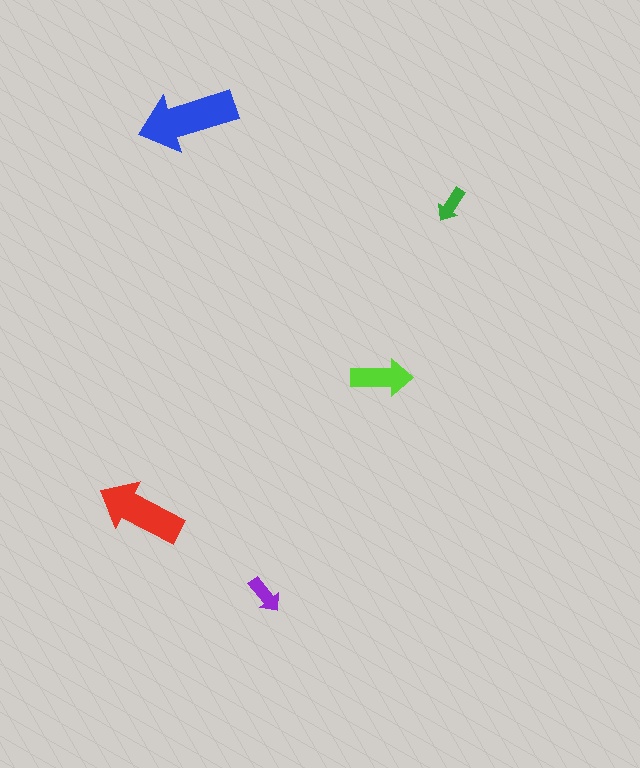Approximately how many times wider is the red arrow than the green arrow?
About 2.5 times wider.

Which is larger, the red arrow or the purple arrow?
The red one.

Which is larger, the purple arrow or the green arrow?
The purple one.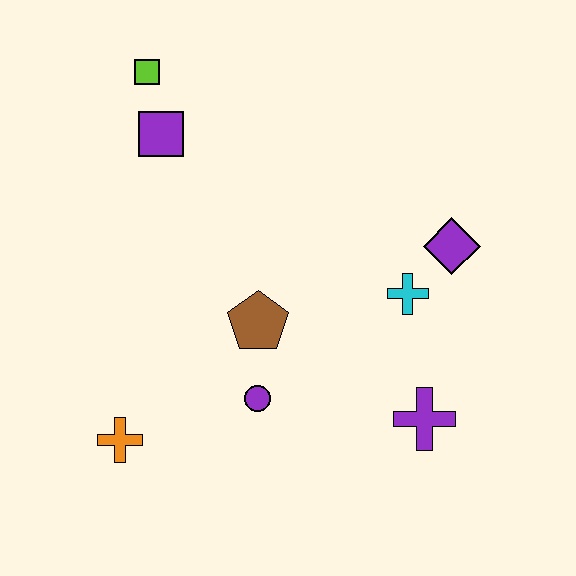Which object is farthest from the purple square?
The purple cross is farthest from the purple square.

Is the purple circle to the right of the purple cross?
No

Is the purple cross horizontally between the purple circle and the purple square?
No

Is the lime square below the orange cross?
No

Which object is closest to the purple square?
The lime square is closest to the purple square.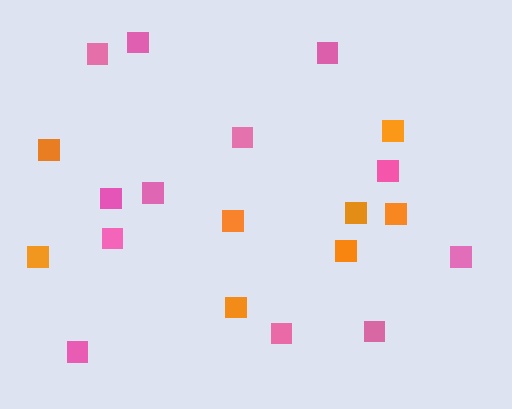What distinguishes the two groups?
There are 2 groups: one group of orange squares (8) and one group of pink squares (12).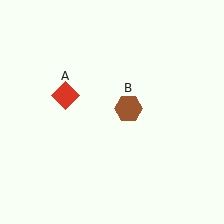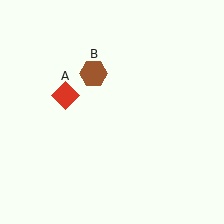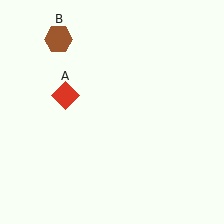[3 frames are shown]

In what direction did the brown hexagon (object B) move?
The brown hexagon (object B) moved up and to the left.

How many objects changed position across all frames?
1 object changed position: brown hexagon (object B).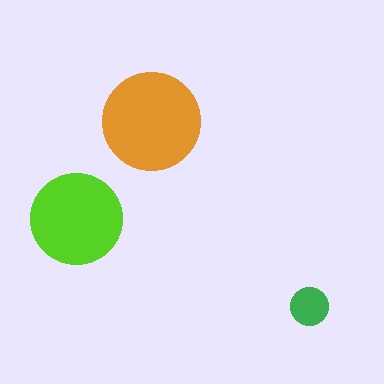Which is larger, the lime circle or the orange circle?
The orange one.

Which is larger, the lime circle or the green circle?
The lime one.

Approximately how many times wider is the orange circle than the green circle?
About 2.5 times wider.